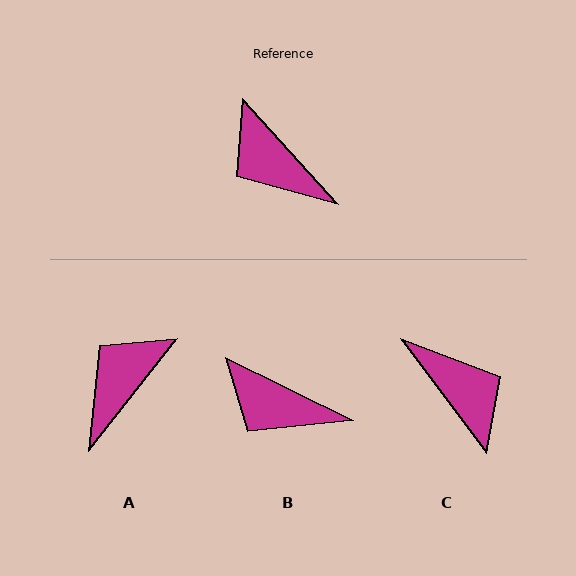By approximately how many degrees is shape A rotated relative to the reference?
Approximately 80 degrees clockwise.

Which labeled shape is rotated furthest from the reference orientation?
C, about 174 degrees away.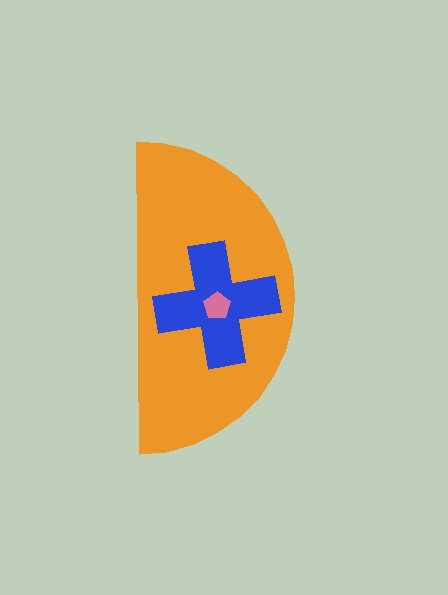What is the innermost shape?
The pink pentagon.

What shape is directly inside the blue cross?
The pink pentagon.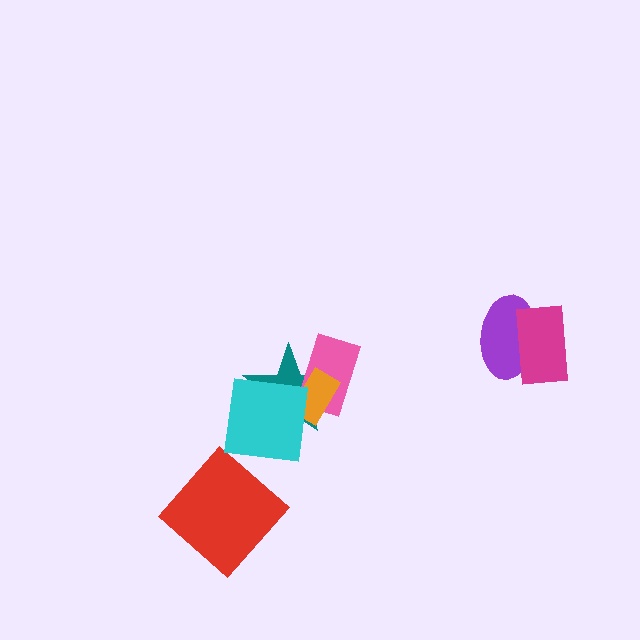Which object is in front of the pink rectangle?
The orange rectangle is in front of the pink rectangle.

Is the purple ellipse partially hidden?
Yes, it is partially covered by another shape.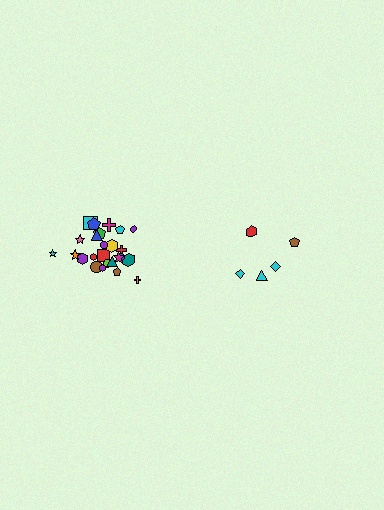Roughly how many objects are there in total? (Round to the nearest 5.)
Roughly 30 objects in total.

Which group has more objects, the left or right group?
The left group.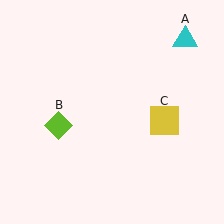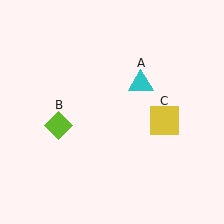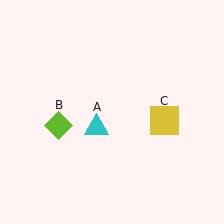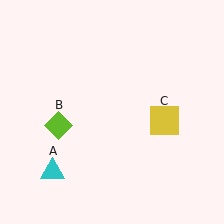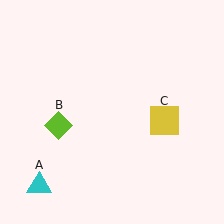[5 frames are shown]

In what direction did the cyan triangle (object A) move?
The cyan triangle (object A) moved down and to the left.